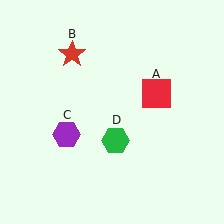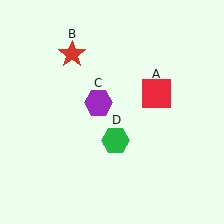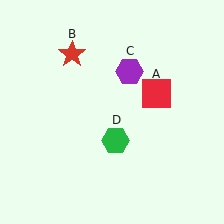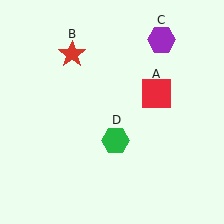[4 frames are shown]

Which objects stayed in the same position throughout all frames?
Red square (object A) and red star (object B) and green hexagon (object D) remained stationary.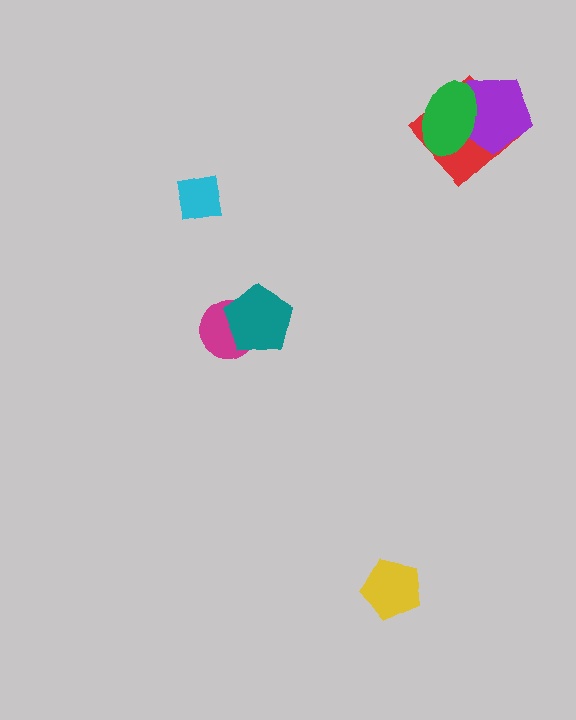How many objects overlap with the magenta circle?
1 object overlaps with the magenta circle.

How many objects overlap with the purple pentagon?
2 objects overlap with the purple pentagon.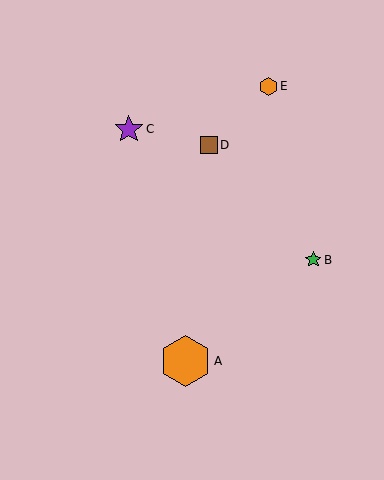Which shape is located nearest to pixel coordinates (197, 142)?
The brown square (labeled D) at (209, 145) is nearest to that location.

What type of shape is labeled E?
Shape E is an orange hexagon.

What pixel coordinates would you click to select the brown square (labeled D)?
Click at (209, 145) to select the brown square D.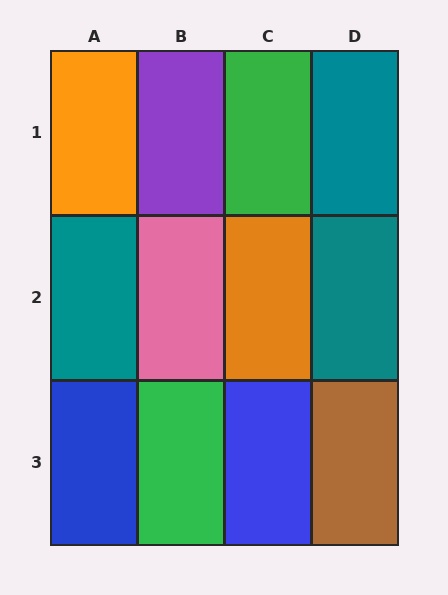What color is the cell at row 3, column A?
Blue.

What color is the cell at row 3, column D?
Brown.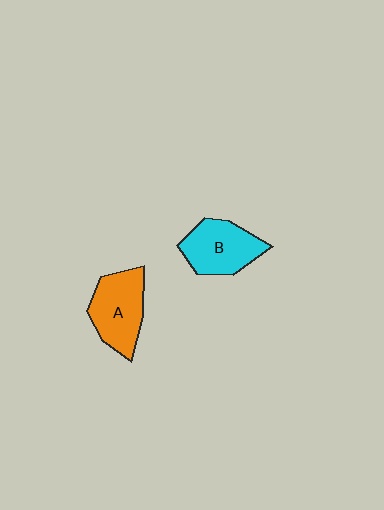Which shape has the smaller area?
Shape B (cyan).